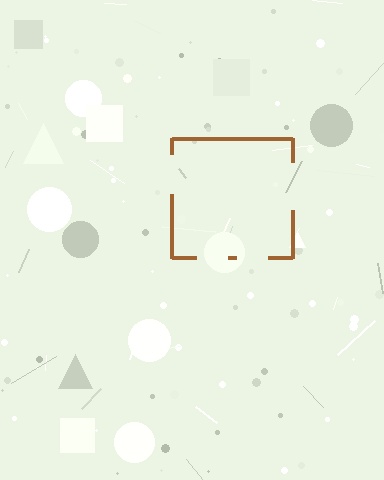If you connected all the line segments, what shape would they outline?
They would outline a square.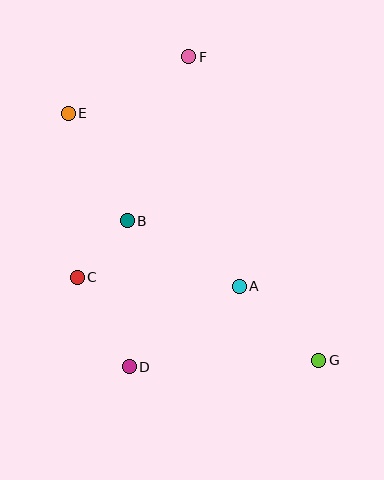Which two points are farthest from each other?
Points E and G are farthest from each other.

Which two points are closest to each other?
Points B and C are closest to each other.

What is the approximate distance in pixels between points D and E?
The distance between D and E is approximately 261 pixels.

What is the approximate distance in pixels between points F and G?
The distance between F and G is approximately 330 pixels.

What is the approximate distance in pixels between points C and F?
The distance between C and F is approximately 247 pixels.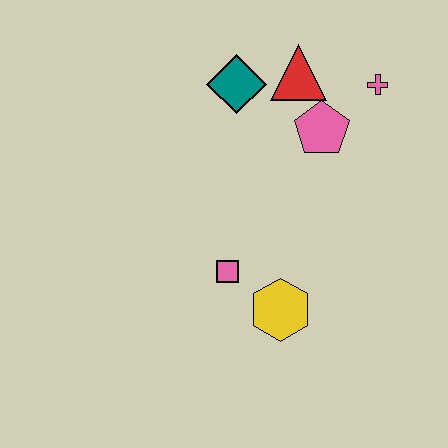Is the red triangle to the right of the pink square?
Yes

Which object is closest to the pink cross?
The pink pentagon is closest to the pink cross.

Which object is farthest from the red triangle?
The yellow hexagon is farthest from the red triangle.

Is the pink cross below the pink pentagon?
No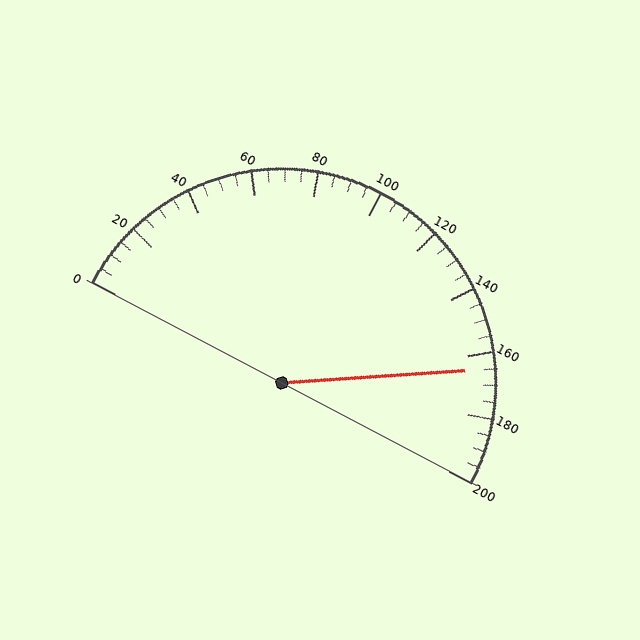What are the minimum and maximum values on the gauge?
The gauge ranges from 0 to 200.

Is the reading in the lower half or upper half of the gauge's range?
The reading is in the upper half of the range (0 to 200).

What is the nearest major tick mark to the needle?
The nearest major tick mark is 160.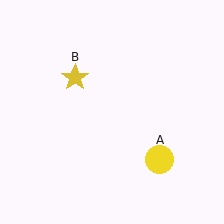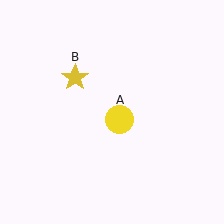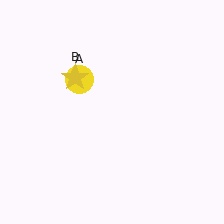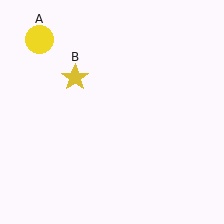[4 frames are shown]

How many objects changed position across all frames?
1 object changed position: yellow circle (object A).